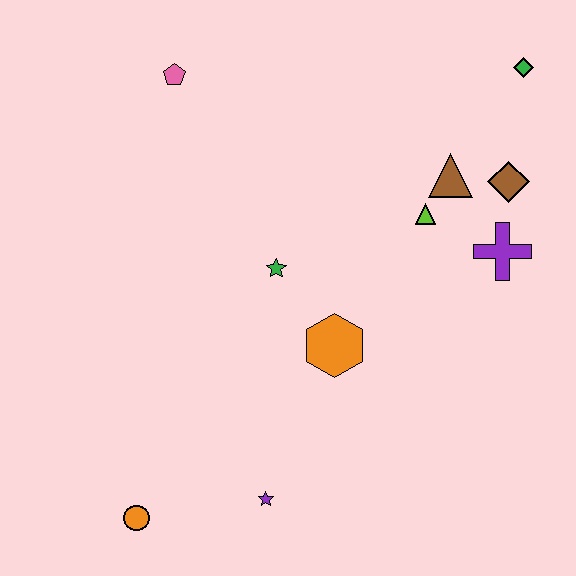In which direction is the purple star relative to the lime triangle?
The purple star is below the lime triangle.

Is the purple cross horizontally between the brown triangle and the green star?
No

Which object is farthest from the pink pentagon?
The orange circle is farthest from the pink pentagon.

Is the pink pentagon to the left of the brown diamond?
Yes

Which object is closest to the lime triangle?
The brown triangle is closest to the lime triangle.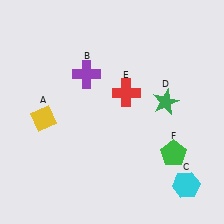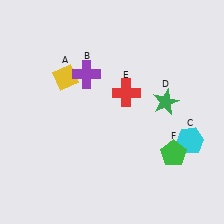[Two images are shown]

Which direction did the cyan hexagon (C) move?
The cyan hexagon (C) moved up.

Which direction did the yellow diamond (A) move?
The yellow diamond (A) moved up.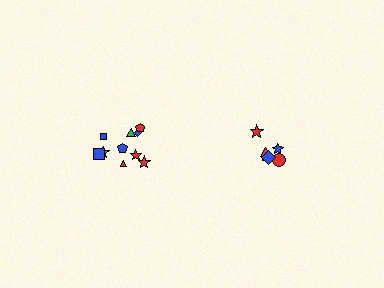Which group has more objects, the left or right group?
The left group.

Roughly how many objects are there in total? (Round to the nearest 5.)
Roughly 15 objects in total.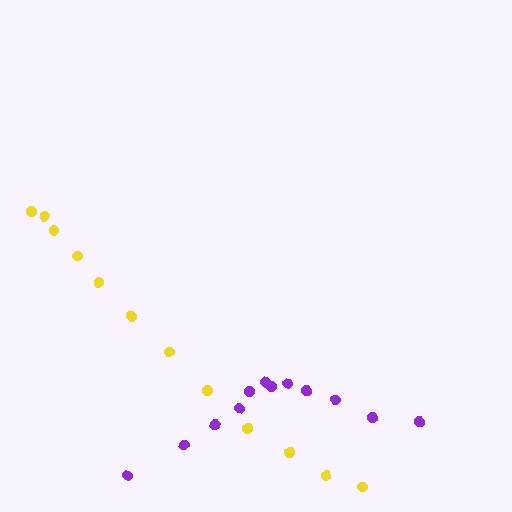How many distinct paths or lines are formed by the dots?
There are 2 distinct paths.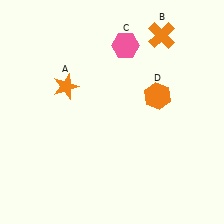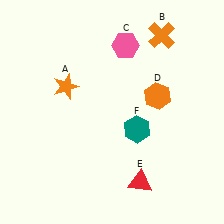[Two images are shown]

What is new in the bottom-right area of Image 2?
A red triangle (E) was added in the bottom-right area of Image 2.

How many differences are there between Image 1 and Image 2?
There are 2 differences between the two images.